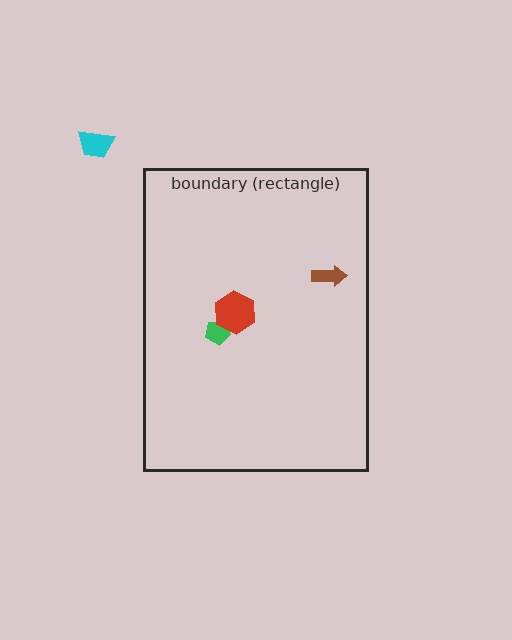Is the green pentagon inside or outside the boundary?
Inside.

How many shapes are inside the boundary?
3 inside, 1 outside.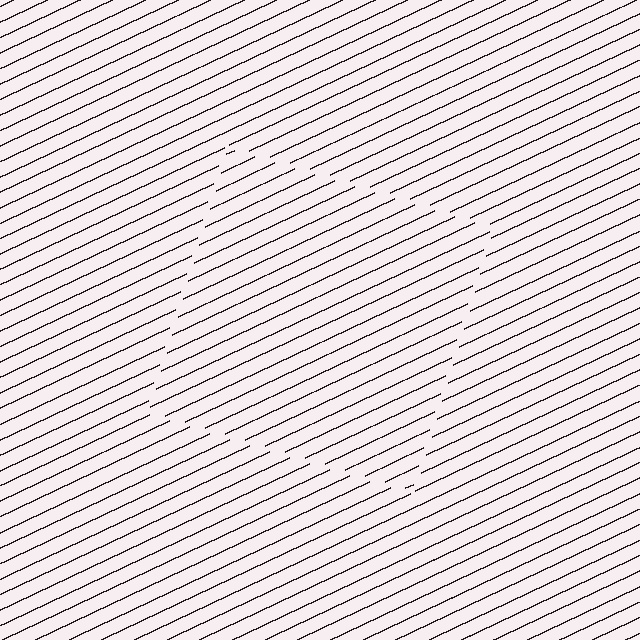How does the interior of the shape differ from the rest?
The interior of the shape contains the same grating, shifted by half a period — the contour is defined by the phase discontinuity where line-ends from the inner and outer gratings abut.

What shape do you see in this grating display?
An illusory square. The interior of the shape contains the same grating, shifted by half a period — the contour is defined by the phase discontinuity where line-ends from the inner and outer gratings abut.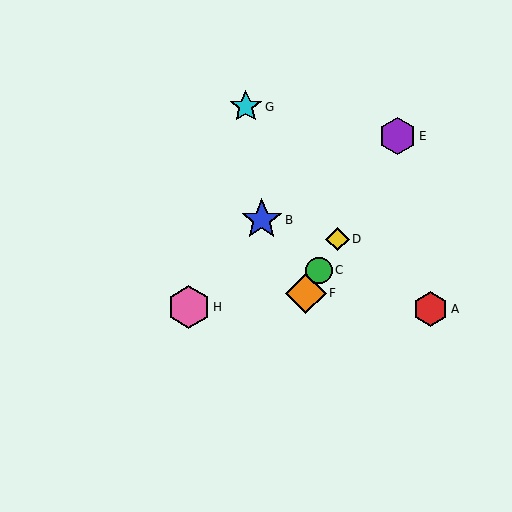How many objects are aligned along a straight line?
4 objects (C, D, E, F) are aligned along a straight line.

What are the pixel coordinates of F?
Object F is at (306, 294).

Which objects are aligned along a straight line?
Objects C, D, E, F are aligned along a straight line.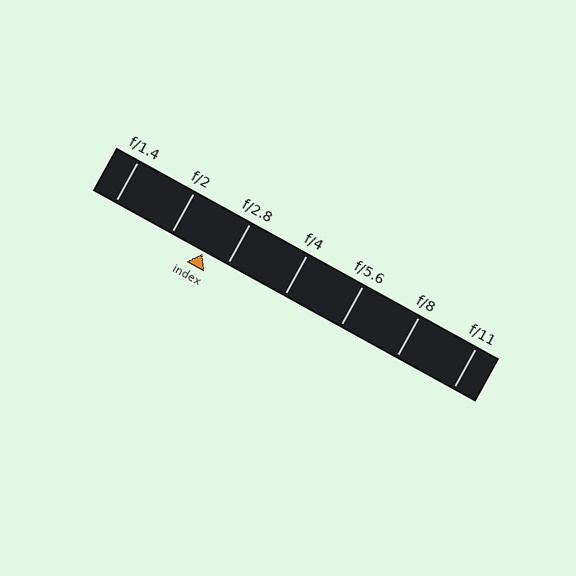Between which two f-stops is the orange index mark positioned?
The index mark is between f/2 and f/2.8.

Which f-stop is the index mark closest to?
The index mark is closest to f/2.8.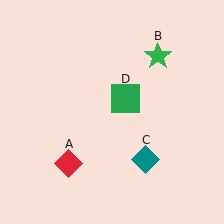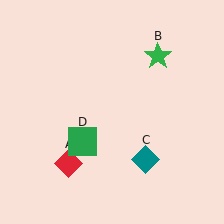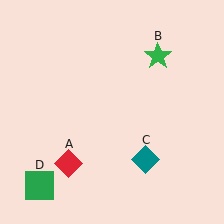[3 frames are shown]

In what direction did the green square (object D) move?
The green square (object D) moved down and to the left.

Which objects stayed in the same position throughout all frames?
Red diamond (object A) and green star (object B) and teal diamond (object C) remained stationary.